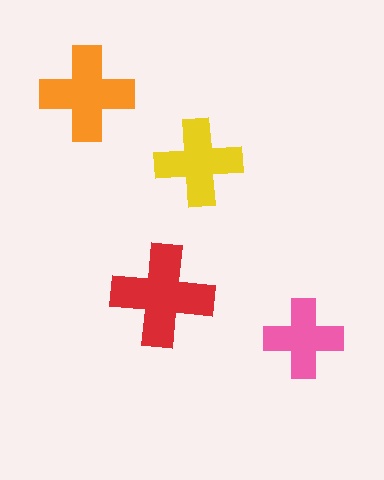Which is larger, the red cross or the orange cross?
The red one.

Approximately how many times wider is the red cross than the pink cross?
About 1.5 times wider.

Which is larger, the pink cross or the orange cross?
The orange one.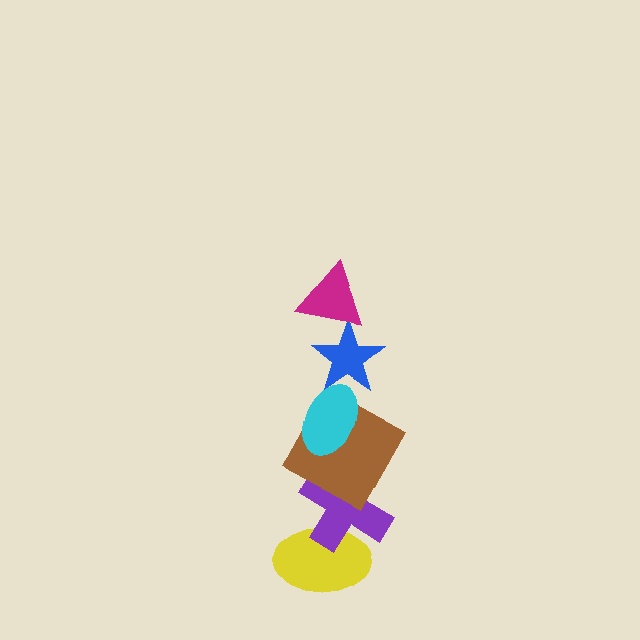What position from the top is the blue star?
The blue star is 2nd from the top.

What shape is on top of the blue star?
The magenta triangle is on top of the blue star.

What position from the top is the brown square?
The brown square is 4th from the top.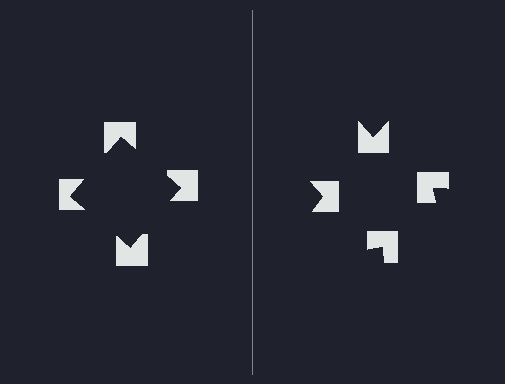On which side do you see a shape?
An illusory square appears on the left side. On the right side the wedge cuts are rotated, so no coherent shape forms.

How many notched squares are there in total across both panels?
8 — 4 on each side.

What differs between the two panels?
The notched squares are positioned identically on both sides; only the wedge orientations differ. On the left they align to a square; on the right they are misaligned.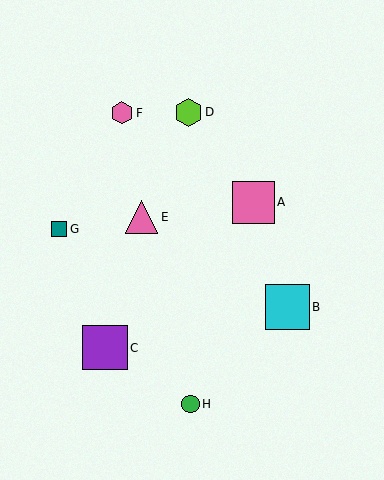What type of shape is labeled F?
Shape F is a pink hexagon.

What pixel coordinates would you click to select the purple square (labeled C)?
Click at (105, 348) to select the purple square C.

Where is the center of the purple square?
The center of the purple square is at (105, 348).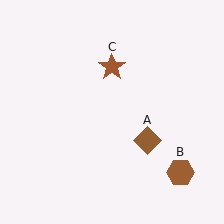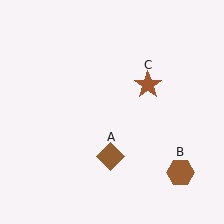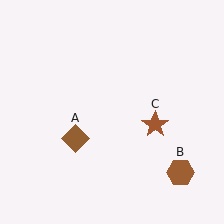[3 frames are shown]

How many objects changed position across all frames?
2 objects changed position: brown diamond (object A), brown star (object C).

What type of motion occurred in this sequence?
The brown diamond (object A), brown star (object C) rotated clockwise around the center of the scene.